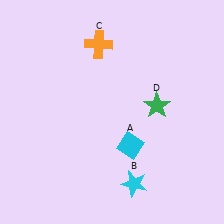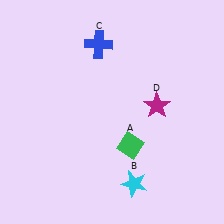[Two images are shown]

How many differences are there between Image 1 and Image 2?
There are 3 differences between the two images.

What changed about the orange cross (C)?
In Image 1, C is orange. In Image 2, it changed to blue.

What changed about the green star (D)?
In Image 1, D is green. In Image 2, it changed to magenta.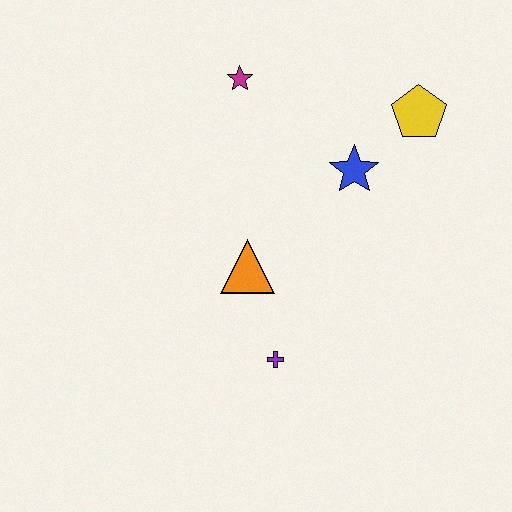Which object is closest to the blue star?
The yellow pentagon is closest to the blue star.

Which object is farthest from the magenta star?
The purple cross is farthest from the magenta star.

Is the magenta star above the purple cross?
Yes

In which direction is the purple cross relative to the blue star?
The purple cross is below the blue star.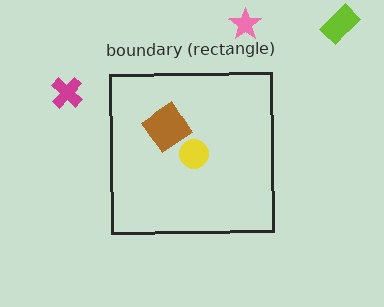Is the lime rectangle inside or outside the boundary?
Outside.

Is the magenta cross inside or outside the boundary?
Outside.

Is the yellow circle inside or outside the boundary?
Inside.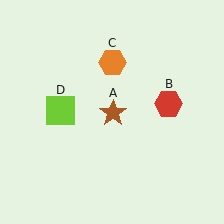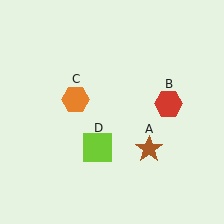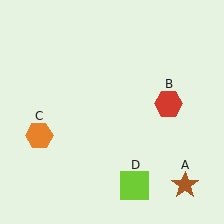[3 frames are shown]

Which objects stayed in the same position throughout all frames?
Red hexagon (object B) remained stationary.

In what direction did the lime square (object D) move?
The lime square (object D) moved down and to the right.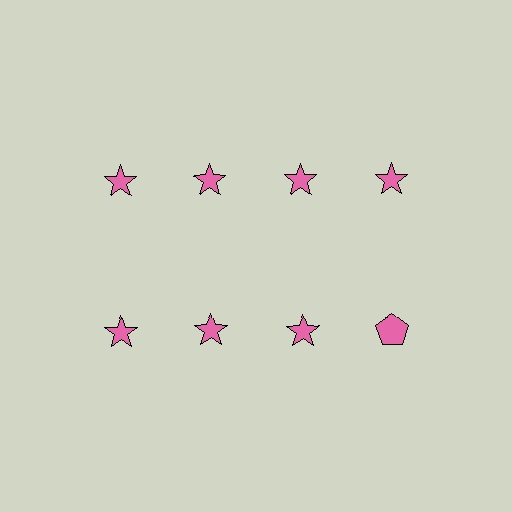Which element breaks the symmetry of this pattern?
The pink pentagon in the second row, second from right column breaks the symmetry. All other shapes are pink stars.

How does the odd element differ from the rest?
It has a different shape: pentagon instead of star.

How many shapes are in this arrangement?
There are 8 shapes arranged in a grid pattern.